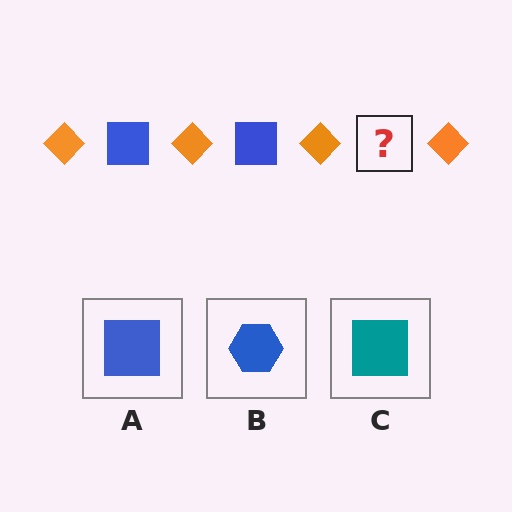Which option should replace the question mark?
Option A.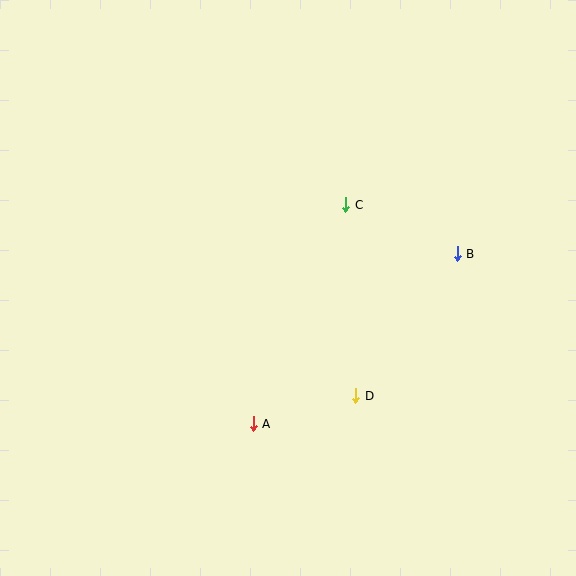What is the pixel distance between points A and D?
The distance between A and D is 106 pixels.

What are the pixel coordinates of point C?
Point C is at (346, 205).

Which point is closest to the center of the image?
Point C at (346, 205) is closest to the center.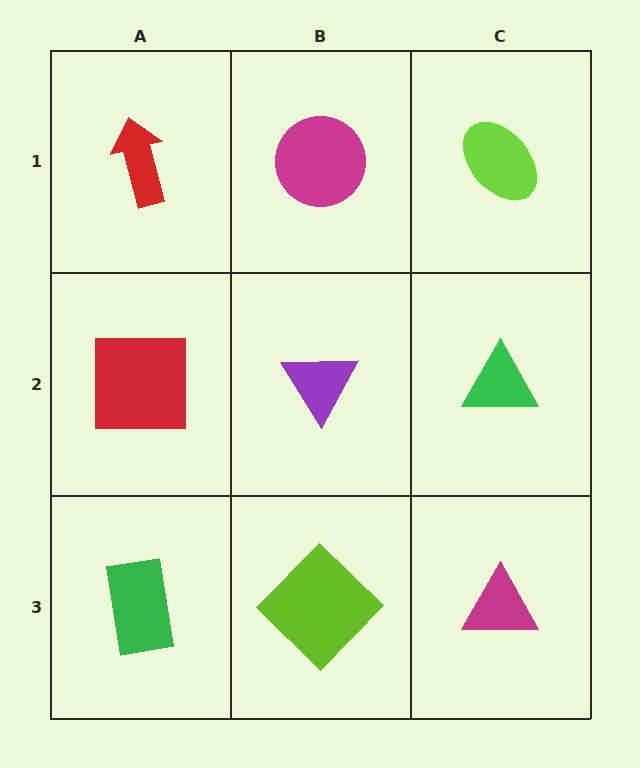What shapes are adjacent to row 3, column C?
A green triangle (row 2, column C), a lime diamond (row 3, column B).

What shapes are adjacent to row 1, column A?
A red square (row 2, column A), a magenta circle (row 1, column B).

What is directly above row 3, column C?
A green triangle.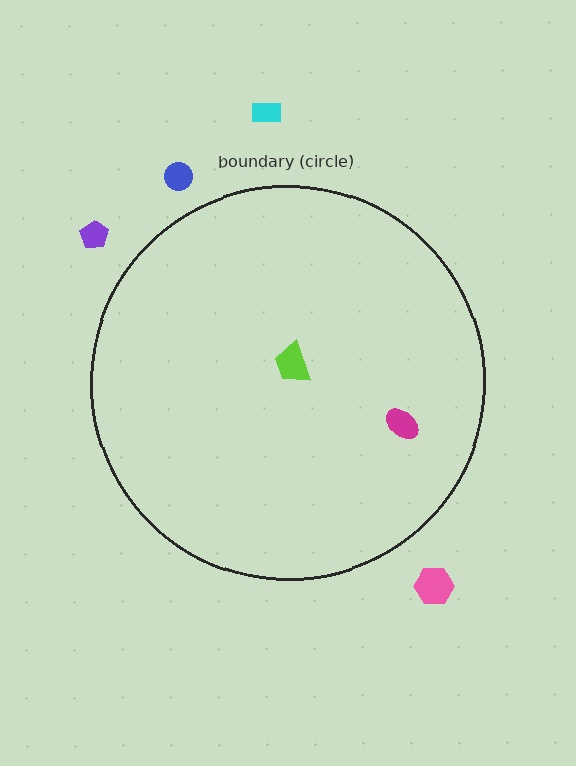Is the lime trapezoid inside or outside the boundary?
Inside.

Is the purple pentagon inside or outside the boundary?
Outside.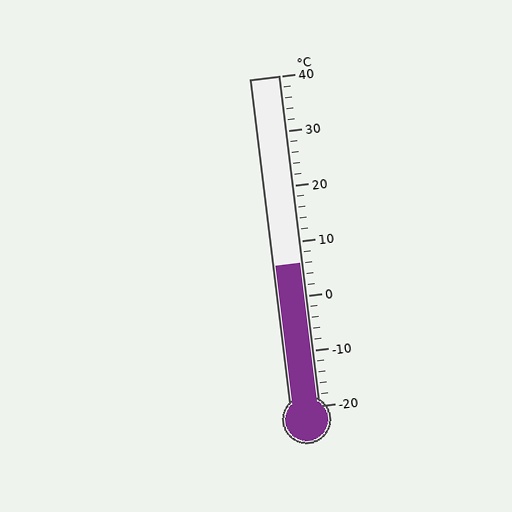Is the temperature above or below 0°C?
The temperature is above 0°C.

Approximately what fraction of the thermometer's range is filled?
The thermometer is filled to approximately 45% of its range.